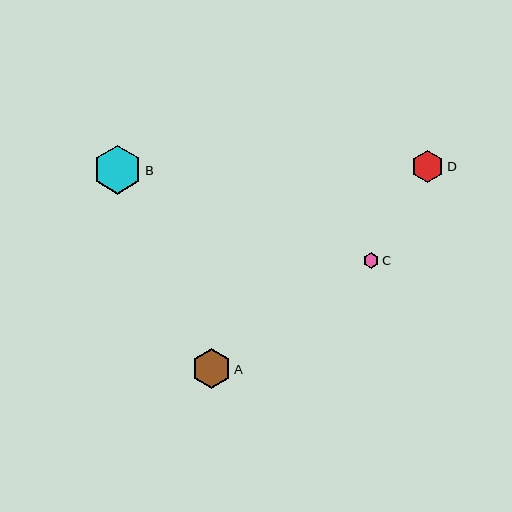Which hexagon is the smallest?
Hexagon C is the smallest with a size of approximately 16 pixels.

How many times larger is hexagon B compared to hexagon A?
Hexagon B is approximately 1.2 times the size of hexagon A.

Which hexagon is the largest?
Hexagon B is the largest with a size of approximately 49 pixels.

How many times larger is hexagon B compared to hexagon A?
Hexagon B is approximately 1.2 times the size of hexagon A.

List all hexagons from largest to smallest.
From largest to smallest: B, A, D, C.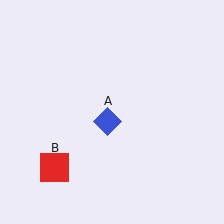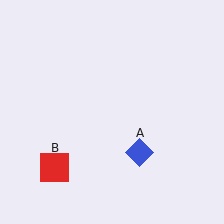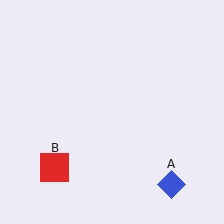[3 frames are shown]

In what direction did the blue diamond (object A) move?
The blue diamond (object A) moved down and to the right.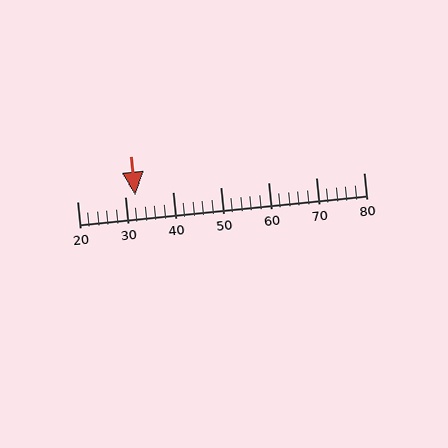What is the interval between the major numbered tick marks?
The major tick marks are spaced 10 units apart.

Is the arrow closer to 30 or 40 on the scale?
The arrow is closer to 30.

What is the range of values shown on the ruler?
The ruler shows values from 20 to 80.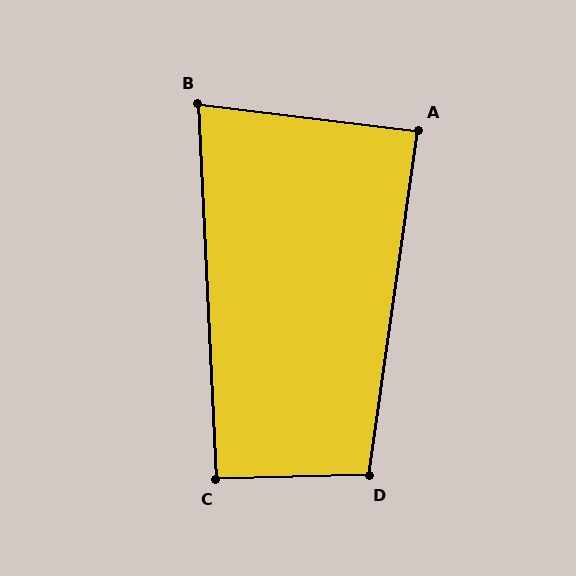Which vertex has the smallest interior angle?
B, at approximately 81 degrees.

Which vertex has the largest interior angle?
D, at approximately 99 degrees.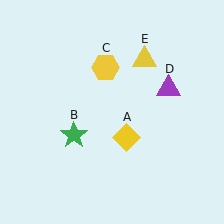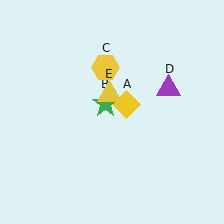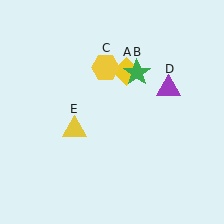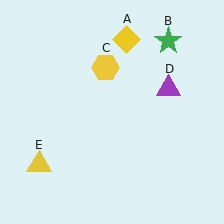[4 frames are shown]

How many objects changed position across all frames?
3 objects changed position: yellow diamond (object A), green star (object B), yellow triangle (object E).